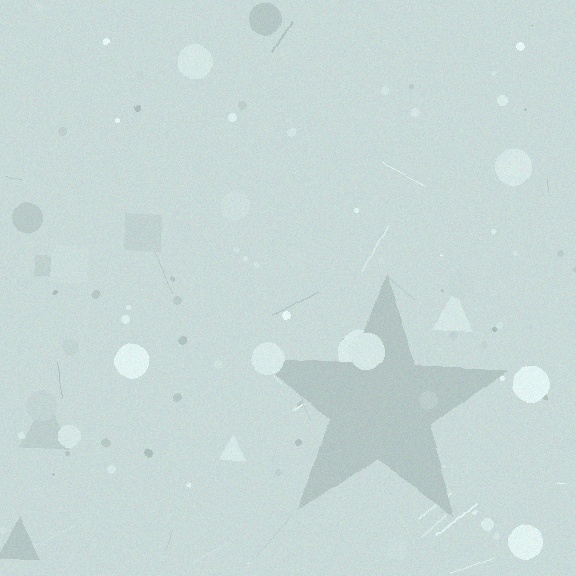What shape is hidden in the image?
A star is hidden in the image.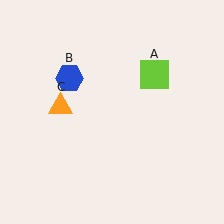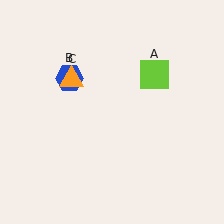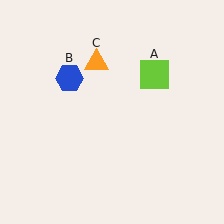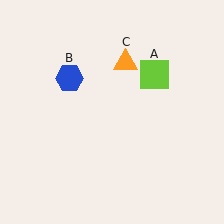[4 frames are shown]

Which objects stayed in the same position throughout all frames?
Lime square (object A) and blue hexagon (object B) remained stationary.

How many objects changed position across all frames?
1 object changed position: orange triangle (object C).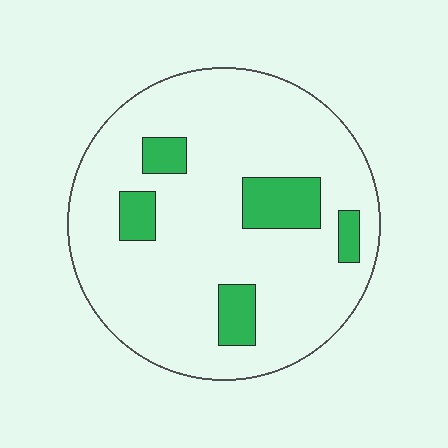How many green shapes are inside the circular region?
5.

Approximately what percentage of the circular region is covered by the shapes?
Approximately 15%.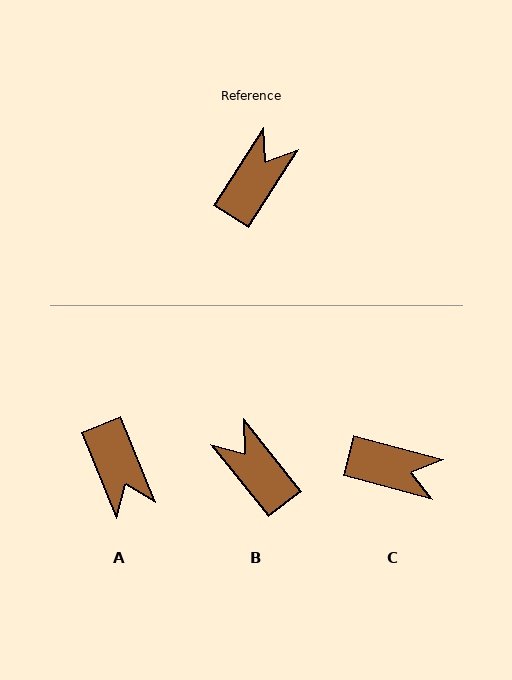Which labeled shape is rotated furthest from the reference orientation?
A, about 125 degrees away.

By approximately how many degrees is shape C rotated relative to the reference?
Approximately 72 degrees clockwise.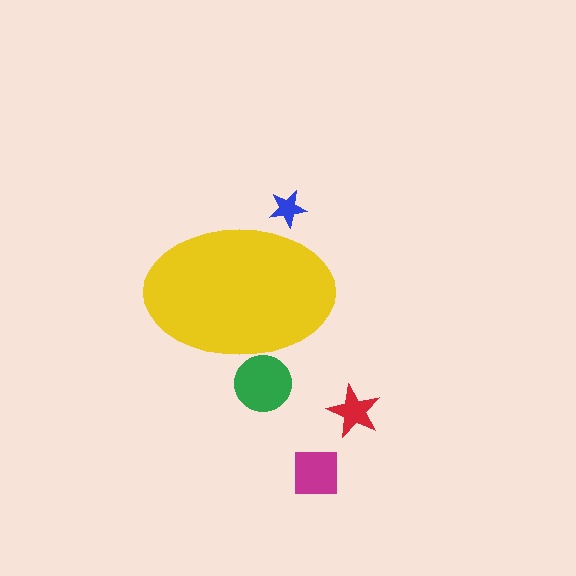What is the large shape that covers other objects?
A yellow ellipse.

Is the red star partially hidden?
No, the red star is fully visible.